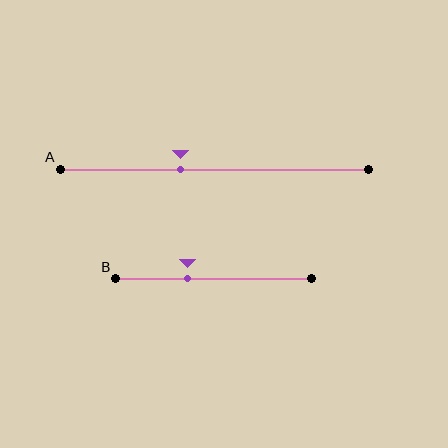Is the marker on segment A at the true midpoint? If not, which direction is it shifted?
No, the marker on segment A is shifted to the left by about 11% of the segment length.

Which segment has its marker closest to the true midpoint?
Segment A has its marker closest to the true midpoint.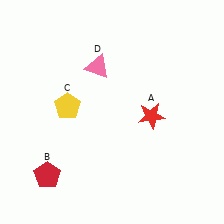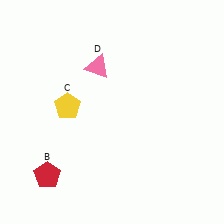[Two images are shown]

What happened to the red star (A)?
The red star (A) was removed in Image 2. It was in the bottom-right area of Image 1.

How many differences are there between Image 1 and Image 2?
There is 1 difference between the two images.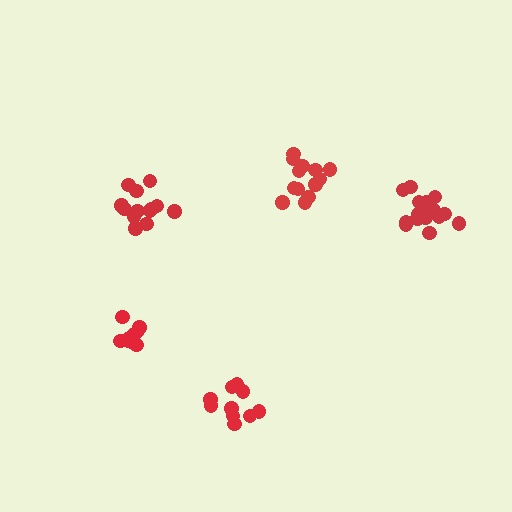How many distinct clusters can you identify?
There are 5 distinct clusters.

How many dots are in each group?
Group 1: 13 dots, Group 2: 13 dots, Group 3: 16 dots, Group 4: 11 dots, Group 5: 10 dots (63 total).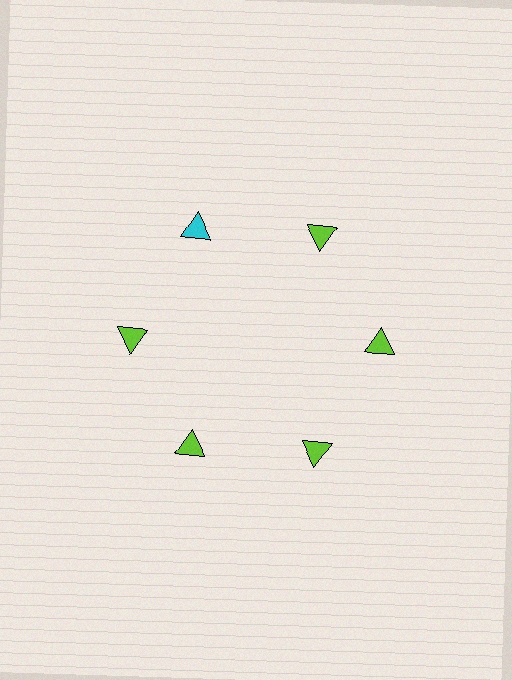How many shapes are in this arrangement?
There are 6 shapes arranged in a ring pattern.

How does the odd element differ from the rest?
It has a different color: cyan instead of lime.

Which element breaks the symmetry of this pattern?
The cyan triangle at roughly the 11 o'clock position breaks the symmetry. All other shapes are lime triangles.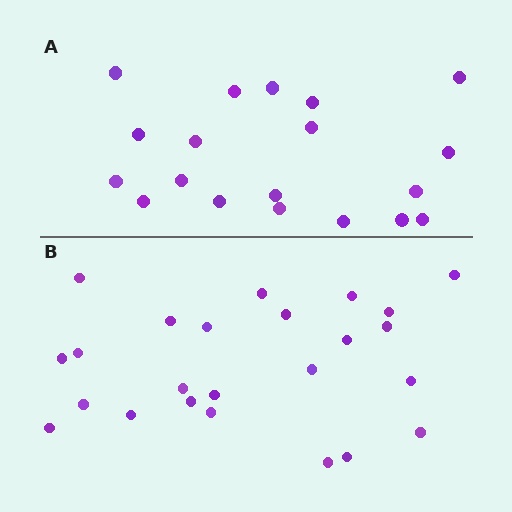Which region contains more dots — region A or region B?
Region B (the bottom region) has more dots.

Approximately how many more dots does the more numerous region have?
Region B has about 5 more dots than region A.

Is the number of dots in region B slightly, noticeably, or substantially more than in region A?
Region B has noticeably more, but not dramatically so. The ratio is roughly 1.3 to 1.